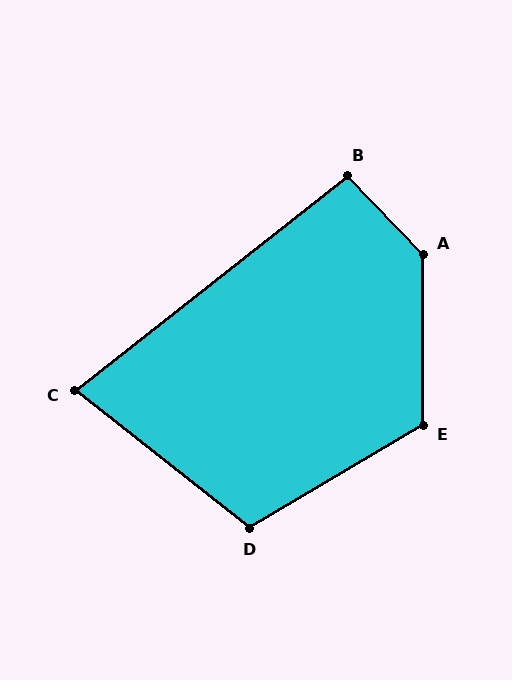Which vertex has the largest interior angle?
A, at approximately 136 degrees.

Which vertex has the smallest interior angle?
C, at approximately 76 degrees.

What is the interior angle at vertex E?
Approximately 120 degrees (obtuse).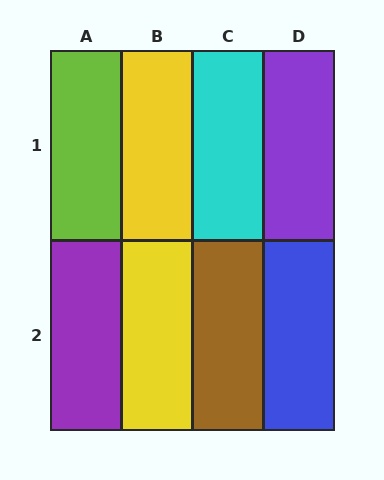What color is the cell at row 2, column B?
Yellow.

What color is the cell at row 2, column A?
Purple.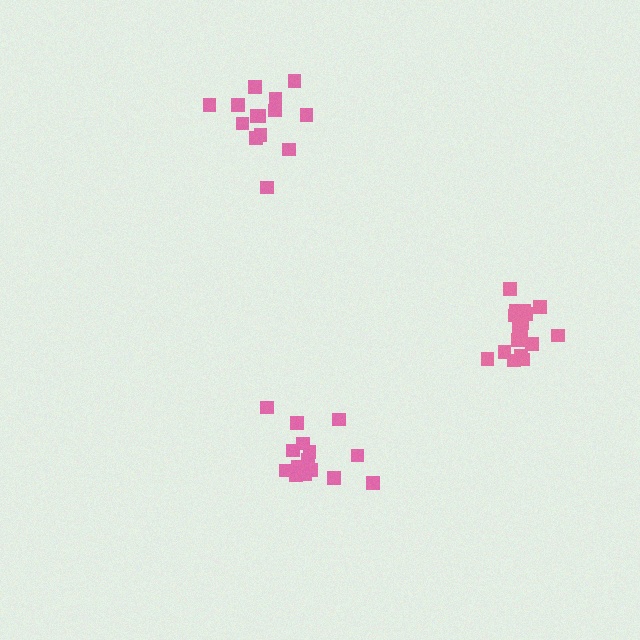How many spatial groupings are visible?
There are 3 spatial groupings.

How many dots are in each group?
Group 1: 16 dots, Group 2: 14 dots, Group 3: 17 dots (47 total).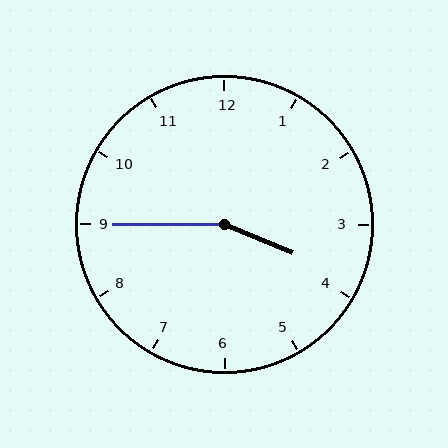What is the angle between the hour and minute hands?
Approximately 158 degrees.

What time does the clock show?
3:45.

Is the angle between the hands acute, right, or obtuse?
It is obtuse.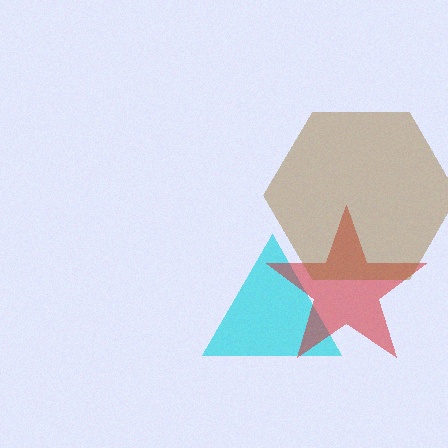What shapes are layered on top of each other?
The layered shapes are: a cyan triangle, a red star, a brown hexagon.